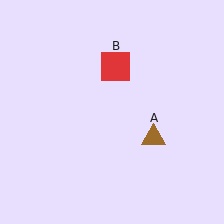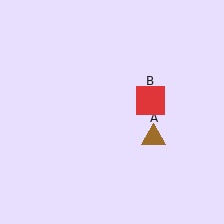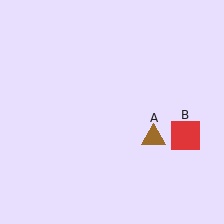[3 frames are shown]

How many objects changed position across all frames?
1 object changed position: red square (object B).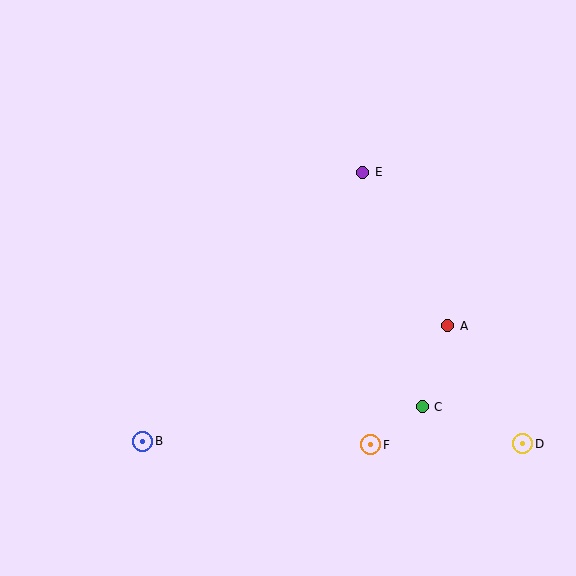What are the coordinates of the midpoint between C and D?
The midpoint between C and D is at (473, 425).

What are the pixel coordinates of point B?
Point B is at (143, 441).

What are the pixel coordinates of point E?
Point E is at (363, 172).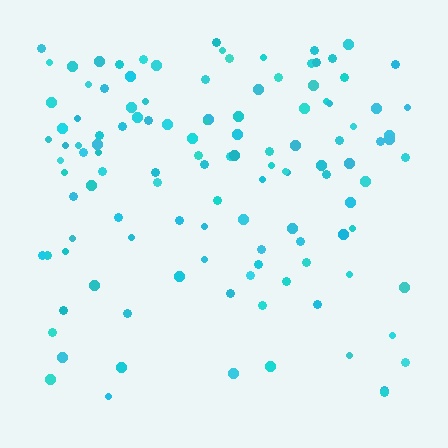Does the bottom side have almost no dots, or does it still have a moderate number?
Still a moderate number, just noticeably fewer than the top.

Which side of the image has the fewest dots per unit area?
The bottom.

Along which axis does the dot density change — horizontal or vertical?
Vertical.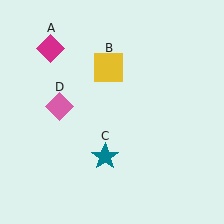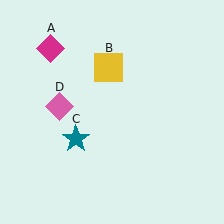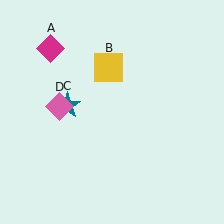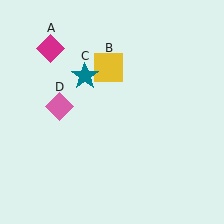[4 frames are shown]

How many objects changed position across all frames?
1 object changed position: teal star (object C).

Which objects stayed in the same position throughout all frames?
Magenta diamond (object A) and yellow square (object B) and pink diamond (object D) remained stationary.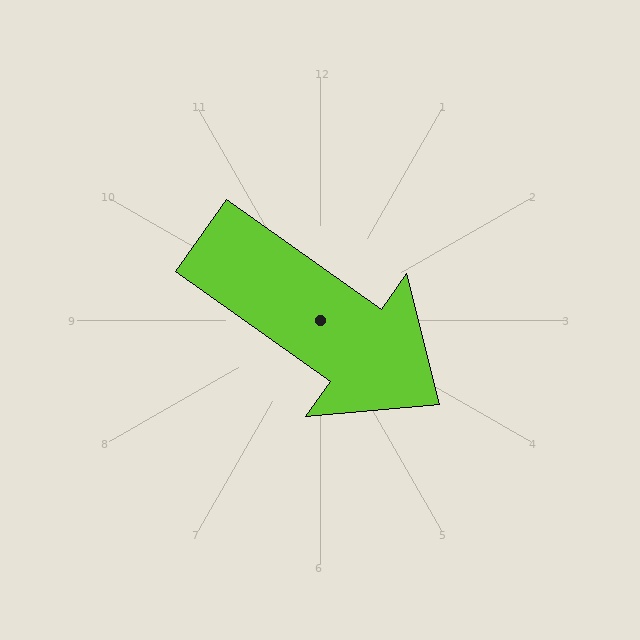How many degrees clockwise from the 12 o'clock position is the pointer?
Approximately 125 degrees.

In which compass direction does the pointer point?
Southeast.